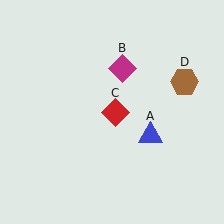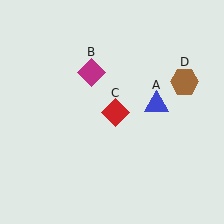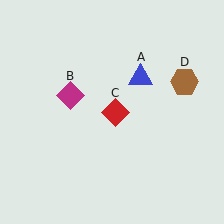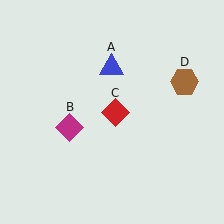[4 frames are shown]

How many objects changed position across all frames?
2 objects changed position: blue triangle (object A), magenta diamond (object B).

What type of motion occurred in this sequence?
The blue triangle (object A), magenta diamond (object B) rotated counterclockwise around the center of the scene.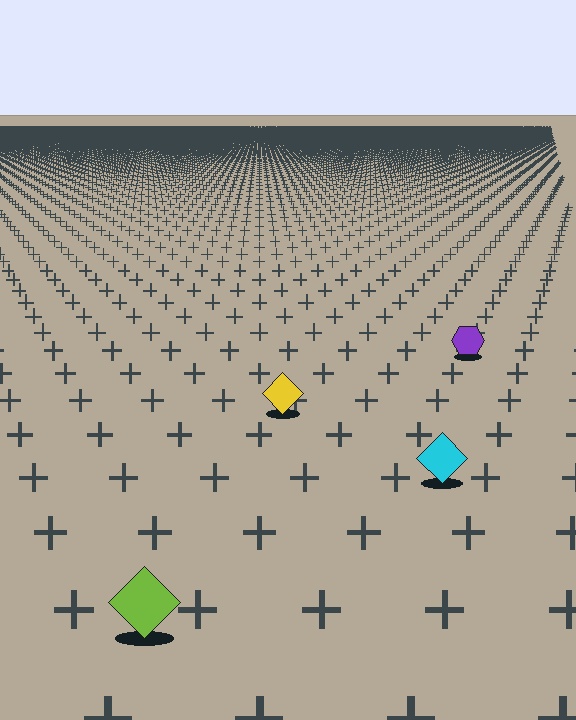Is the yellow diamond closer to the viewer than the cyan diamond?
No. The cyan diamond is closer — you can tell from the texture gradient: the ground texture is coarser near it.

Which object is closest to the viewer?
The lime diamond is closest. The texture marks near it are larger and more spread out.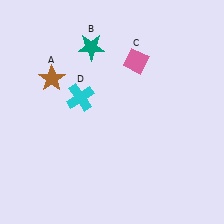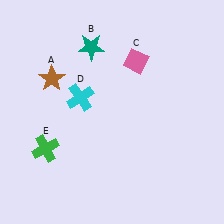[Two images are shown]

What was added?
A green cross (E) was added in Image 2.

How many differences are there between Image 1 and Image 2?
There is 1 difference between the two images.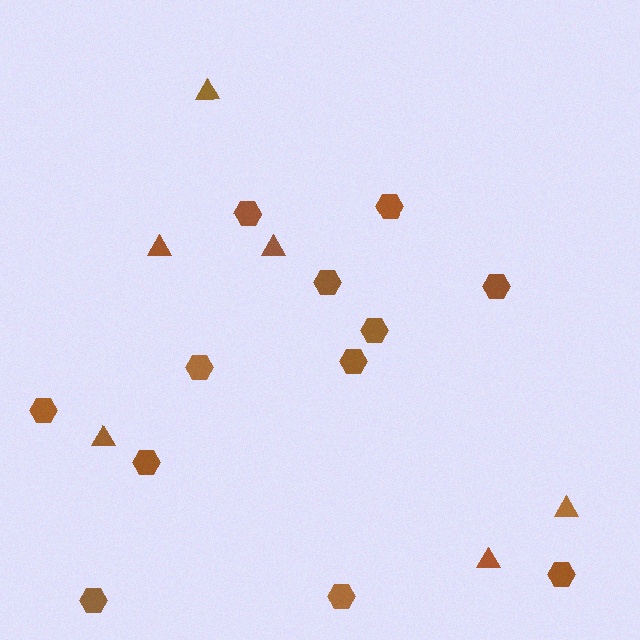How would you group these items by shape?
There are 2 groups: one group of triangles (6) and one group of hexagons (12).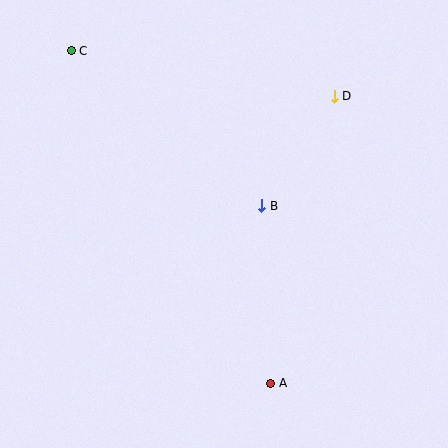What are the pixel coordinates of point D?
Point D is at (334, 96).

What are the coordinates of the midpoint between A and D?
The midpoint between A and D is at (303, 240).